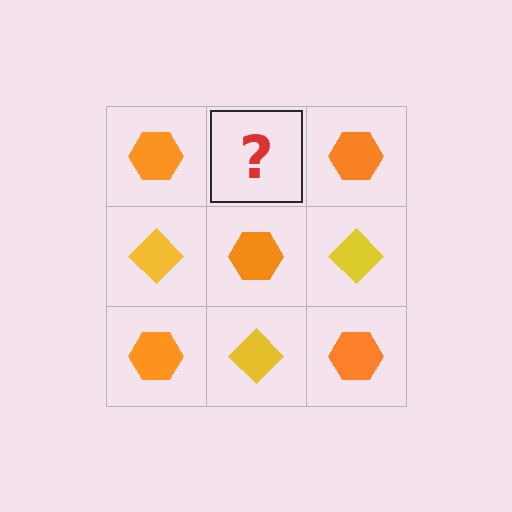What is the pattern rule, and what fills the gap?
The rule is that it alternates orange hexagon and yellow diamond in a checkerboard pattern. The gap should be filled with a yellow diamond.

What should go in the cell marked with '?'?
The missing cell should contain a yellow diamond.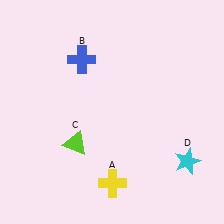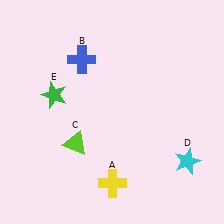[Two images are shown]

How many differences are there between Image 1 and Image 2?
There is 1 difference between the two images.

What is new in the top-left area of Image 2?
A green star (E) was added in the top-left area of Image 2.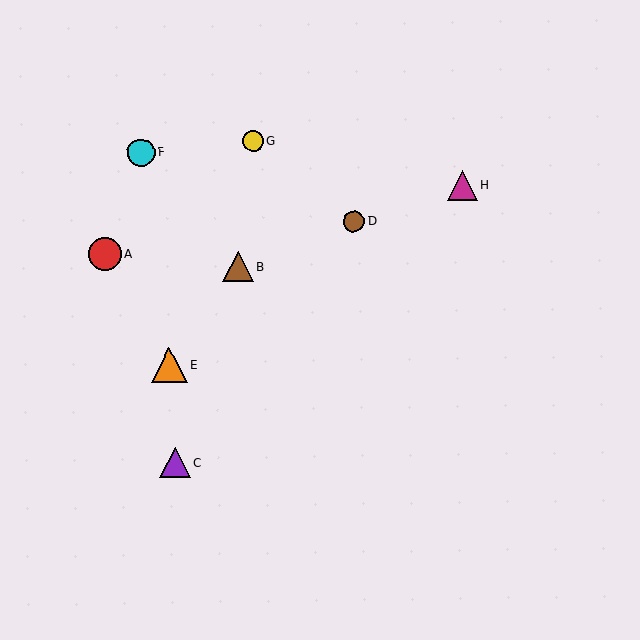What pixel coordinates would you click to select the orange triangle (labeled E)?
Click at (169, 365) to select the orange triangle E.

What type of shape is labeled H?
Shape H is a magenta triangle.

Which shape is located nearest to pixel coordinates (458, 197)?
The magenta triangle (labeled H) at (462, 185) is nearest to that location.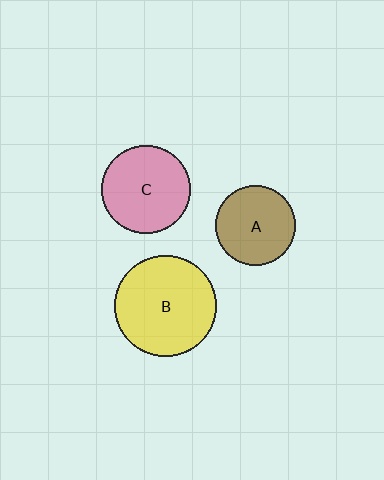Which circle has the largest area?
Circle B (yellow).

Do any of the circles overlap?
No, none of the circles overlap.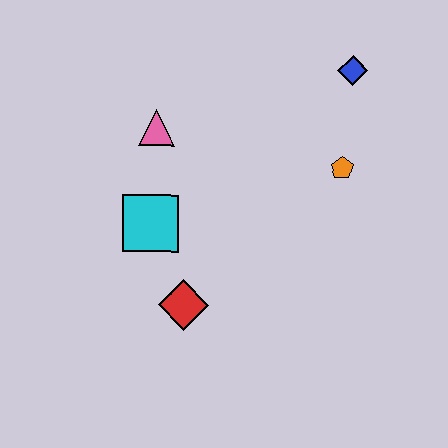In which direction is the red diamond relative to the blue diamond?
The red diamond is below the blue diamond.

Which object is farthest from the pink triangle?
The blue diamond is farthest from the pink triangle.